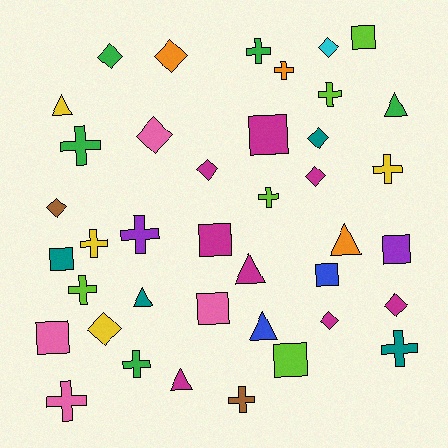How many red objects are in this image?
There are no red objects.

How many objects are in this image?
There are 40 objects.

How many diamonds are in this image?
There are 11 diamonds.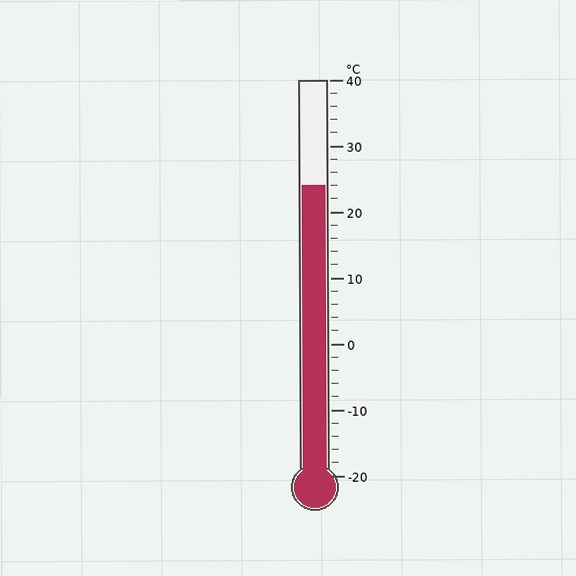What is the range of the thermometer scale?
The thermometer scale ranges from -20°C to 40°C.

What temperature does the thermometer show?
The thermometer shows approximately 24°C.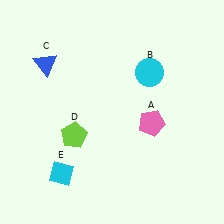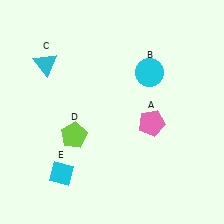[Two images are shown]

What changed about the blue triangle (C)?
In Image 1, C is blue. In Image 2, it changed to cyan.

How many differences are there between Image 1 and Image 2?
There is 1 difference between the two images.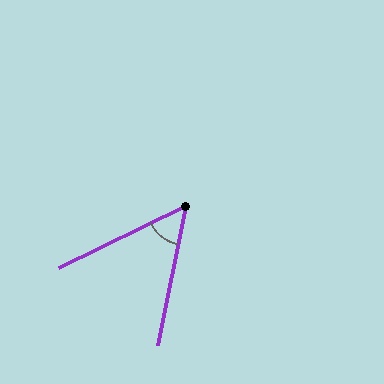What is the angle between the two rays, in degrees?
Approximately 53 degrees.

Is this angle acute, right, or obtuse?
It is acute.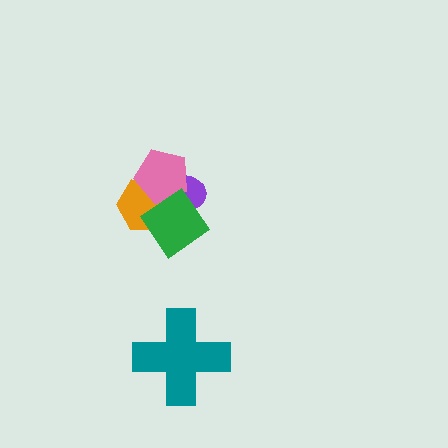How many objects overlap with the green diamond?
2 objects overlap with the green diamond.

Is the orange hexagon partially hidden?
Yes, it is partially covered by another shape.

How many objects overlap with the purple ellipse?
3 objects overlap with the purple ellipse.